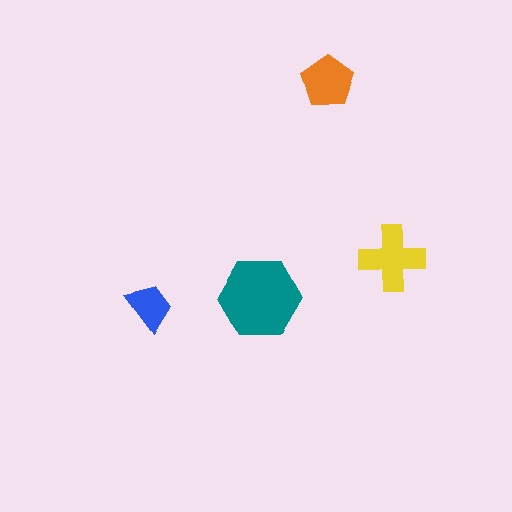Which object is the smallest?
The blue trapezoid.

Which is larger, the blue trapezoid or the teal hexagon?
The teal hexagon.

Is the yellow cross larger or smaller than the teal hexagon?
Smaller.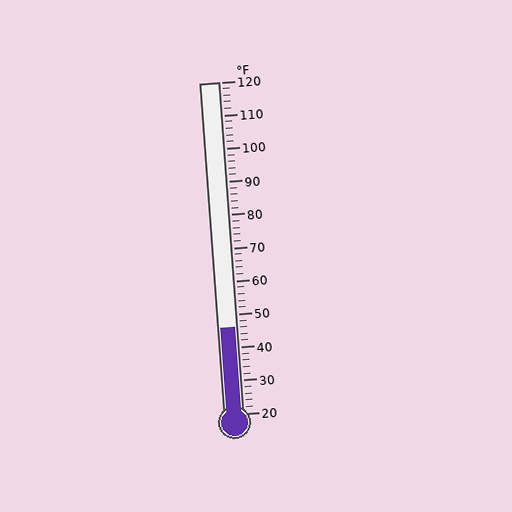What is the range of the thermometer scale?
The thermometer scale ranges from 20°F to 120°F.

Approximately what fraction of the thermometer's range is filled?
The thermometer is filled to approximately 25% of its range.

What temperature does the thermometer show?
The thermometer shows approximately 46°F.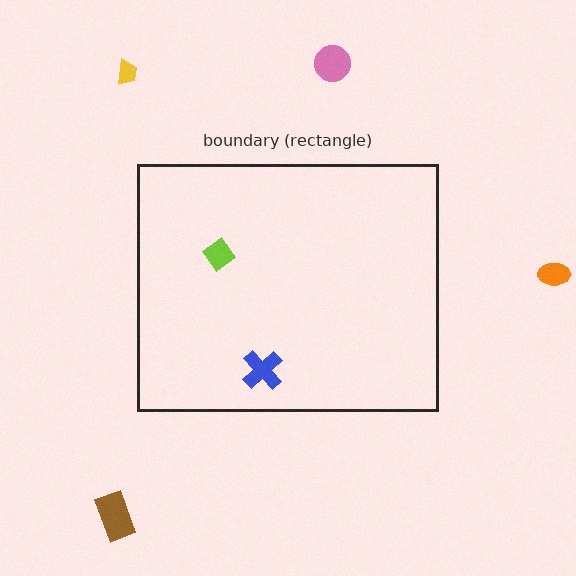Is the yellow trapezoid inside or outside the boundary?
Outside.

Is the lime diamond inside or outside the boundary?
Inside.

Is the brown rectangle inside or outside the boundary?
Outside.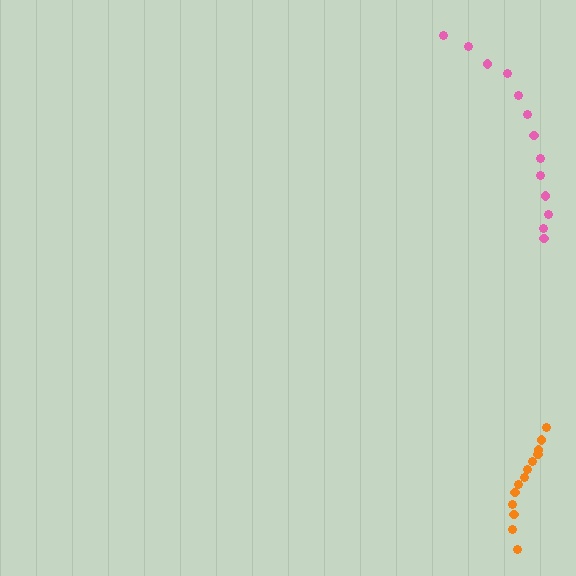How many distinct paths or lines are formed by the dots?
There are 2 distinct paths.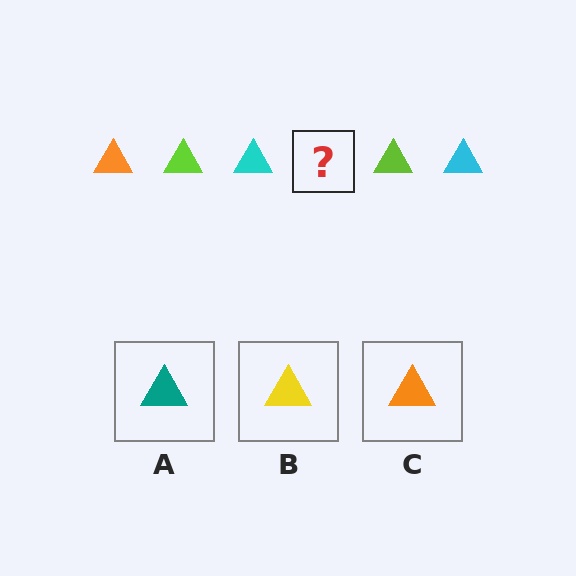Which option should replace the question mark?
Option C.